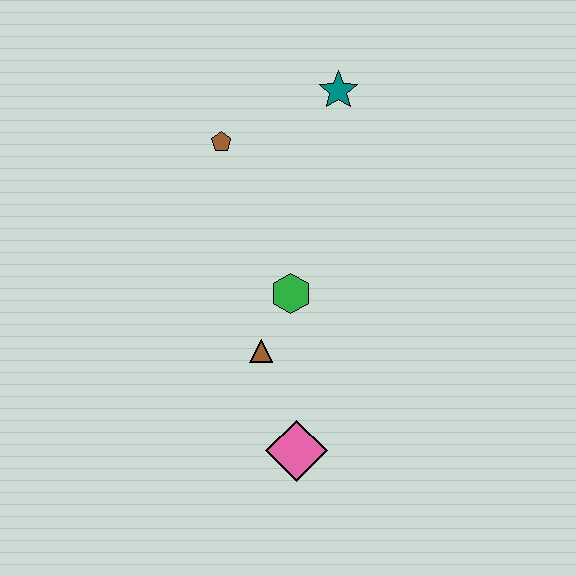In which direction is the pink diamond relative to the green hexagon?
The pink diamond is below the green hexagon.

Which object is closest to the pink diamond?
The brown triangle is closest to the pink diamond.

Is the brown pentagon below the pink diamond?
No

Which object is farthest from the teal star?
The pink diamond is farthest from the teal star.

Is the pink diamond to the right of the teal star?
No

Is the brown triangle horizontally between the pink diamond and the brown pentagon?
Yes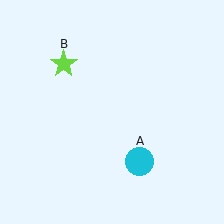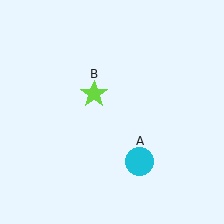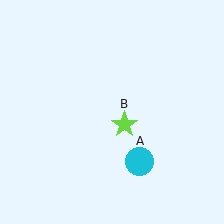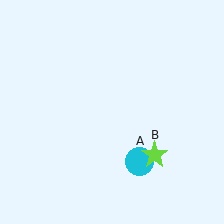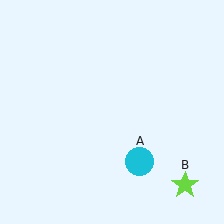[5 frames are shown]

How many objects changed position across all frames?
1 object changed position: lime star (object B).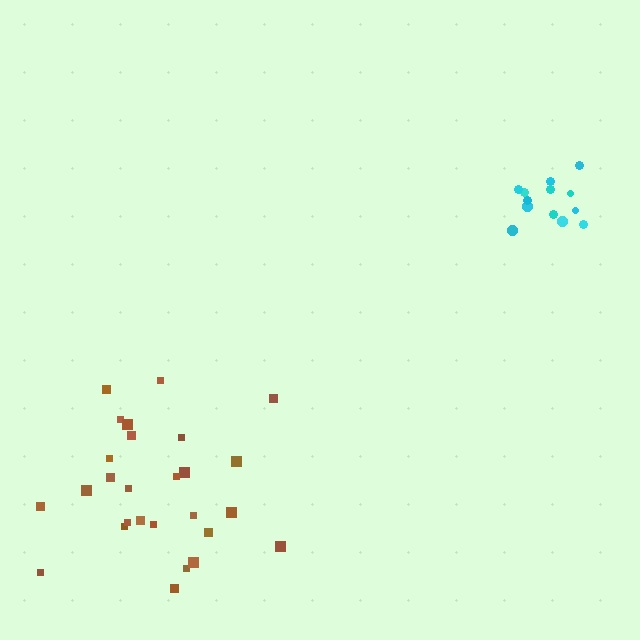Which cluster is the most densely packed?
Cyan.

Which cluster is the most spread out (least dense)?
Brown.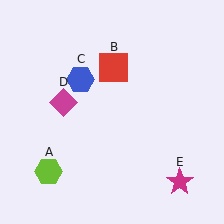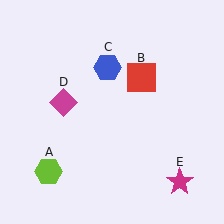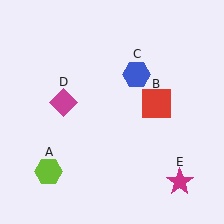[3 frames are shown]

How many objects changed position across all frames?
2 objects changed position: red square (object B), blue hexagon (object C).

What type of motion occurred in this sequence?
The red square (object B), blue hexagon (object C) rotated clockwise around the center of the scene.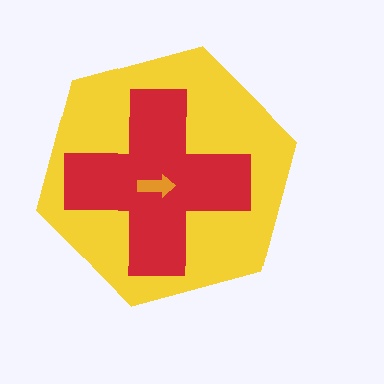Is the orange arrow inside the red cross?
Yes.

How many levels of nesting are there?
3.